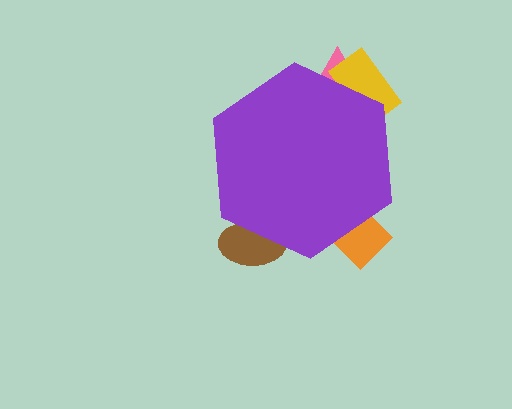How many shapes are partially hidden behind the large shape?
4 shapes are partially hidden.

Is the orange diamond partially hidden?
Yes, the orange diamond is partially hidden behind the purple hexagon.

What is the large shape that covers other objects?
A purple hexagon.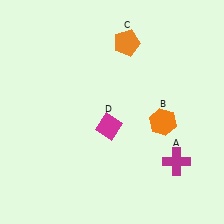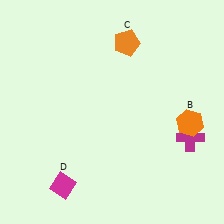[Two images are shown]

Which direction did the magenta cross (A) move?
The magenta cross (A) moved up.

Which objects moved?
The objects that moved are: the magenta cross (A), the orange hexagon (B), the magenta diamond (D).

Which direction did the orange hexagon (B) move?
The orange hexagon (B) moved right.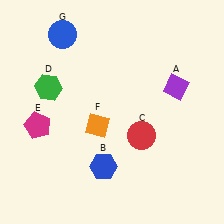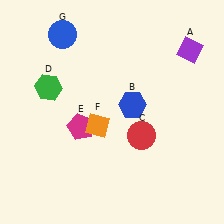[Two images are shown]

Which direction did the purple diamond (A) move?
The purple diamond (A) moved up.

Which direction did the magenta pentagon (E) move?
The magenta pentagon (E) moved right.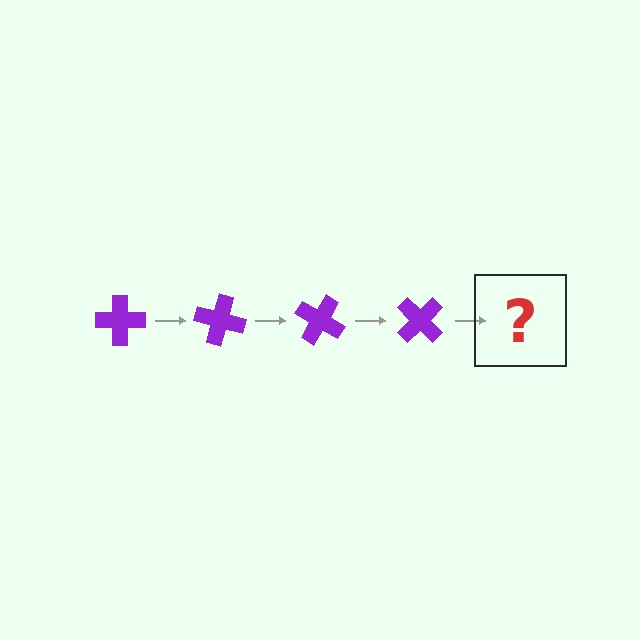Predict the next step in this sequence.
The next step is a purple cross rotated 60 degrees.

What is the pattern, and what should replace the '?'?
The pattern is that the cross rotates 15 degrees each step. The '?' should be a purple cross rotated 60 degrees.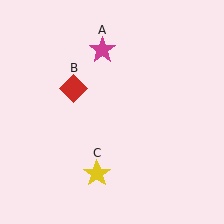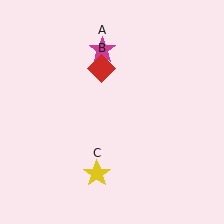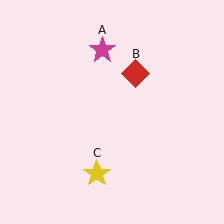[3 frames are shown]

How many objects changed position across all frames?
1 object changed position: red diamond (object B).